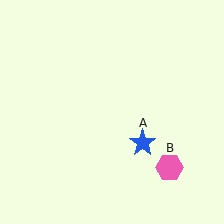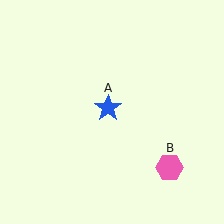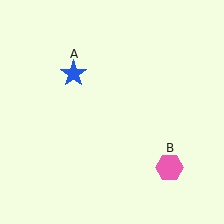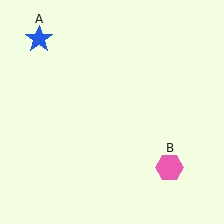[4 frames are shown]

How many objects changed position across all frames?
1 object changed position: blue star (object A).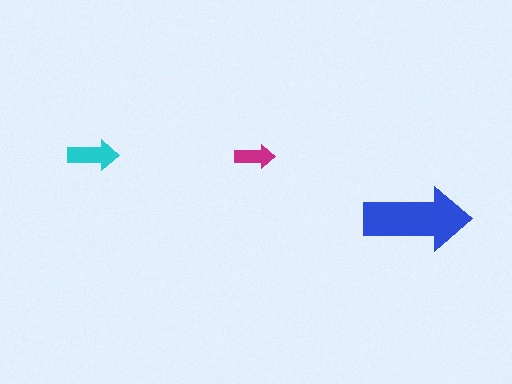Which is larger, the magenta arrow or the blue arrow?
The blue one.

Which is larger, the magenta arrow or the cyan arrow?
The cyan one.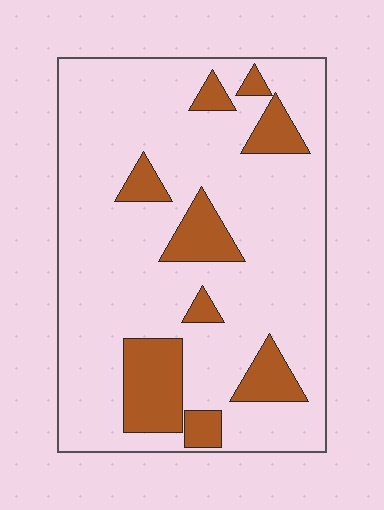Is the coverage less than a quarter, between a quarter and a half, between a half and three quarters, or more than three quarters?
Less than a quarter.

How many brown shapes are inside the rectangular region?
9.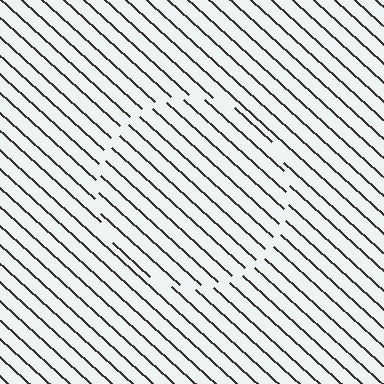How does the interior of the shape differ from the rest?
The interior of the shape contains the same grating, shifted by half a period — the contour is defined by the phase discontinuity where line-ends from the inner and outer gratings abut.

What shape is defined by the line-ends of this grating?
An illusory circle. The interior of the shape contains the same grating, shifted by half a period — the contour is defined by the phase discontinuity where line-ends from the inner and outer gratings abut.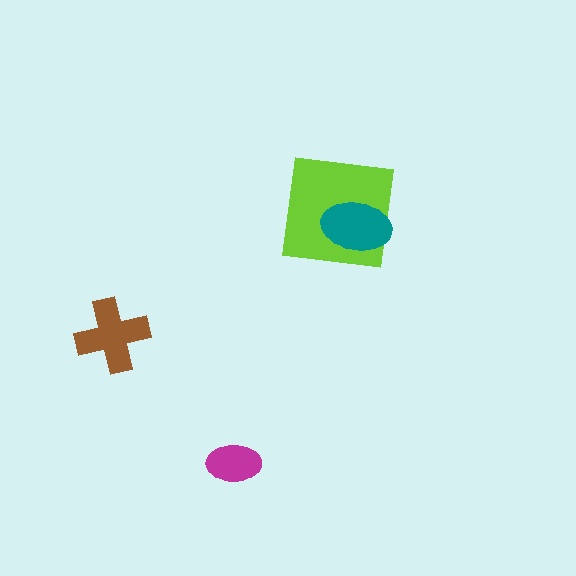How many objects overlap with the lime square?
1 object overlaps with the lime square.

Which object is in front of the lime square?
The teal ellipse is in front of the lime square.